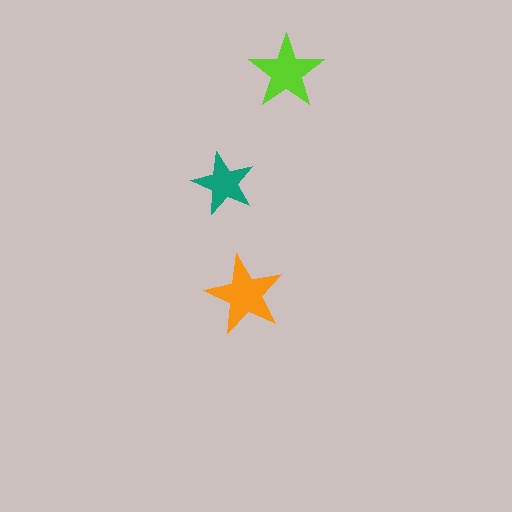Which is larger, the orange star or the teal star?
The orange one.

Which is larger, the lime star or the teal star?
The lime one.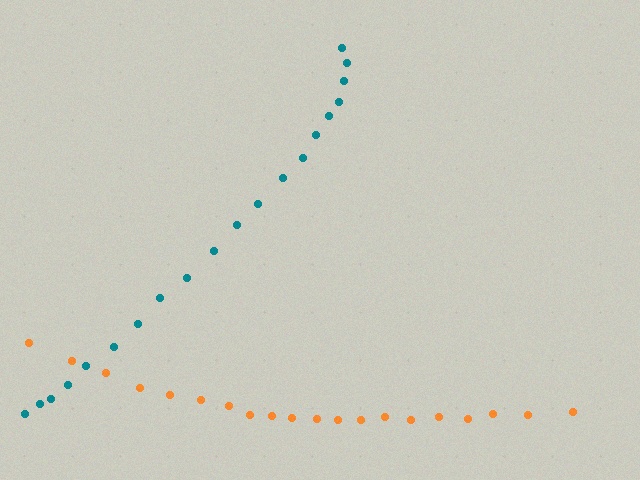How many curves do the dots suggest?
There are 2 distinct paths.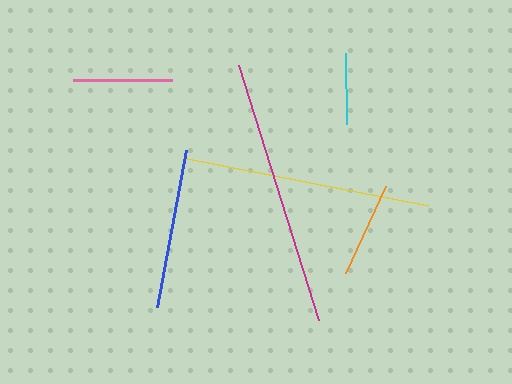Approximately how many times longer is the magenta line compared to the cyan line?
The magenta line is approximately 3.8 times the length of the cyan line.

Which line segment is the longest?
The magenta line is the longest at approximately 268 pixels.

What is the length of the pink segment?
The pink segment is approximately 99 pixels long.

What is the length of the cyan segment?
The cyan segment is approximately 71 pixels long.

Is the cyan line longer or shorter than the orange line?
The orange line is longer than the cyan line.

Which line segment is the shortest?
The cyan line is the shortest at approximately 71 pixels.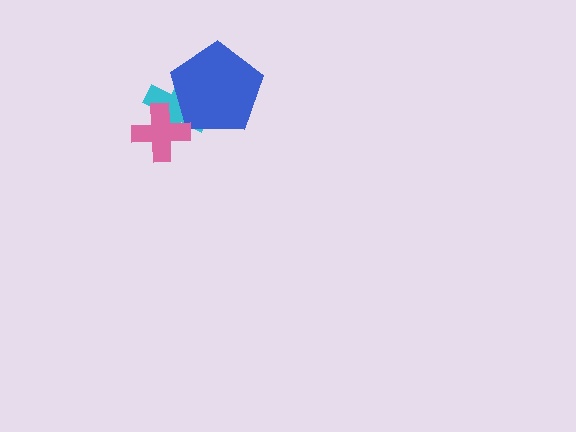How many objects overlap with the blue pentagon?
2 objects overlap with the blue pentagon.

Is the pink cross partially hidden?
No, no other shape covers it.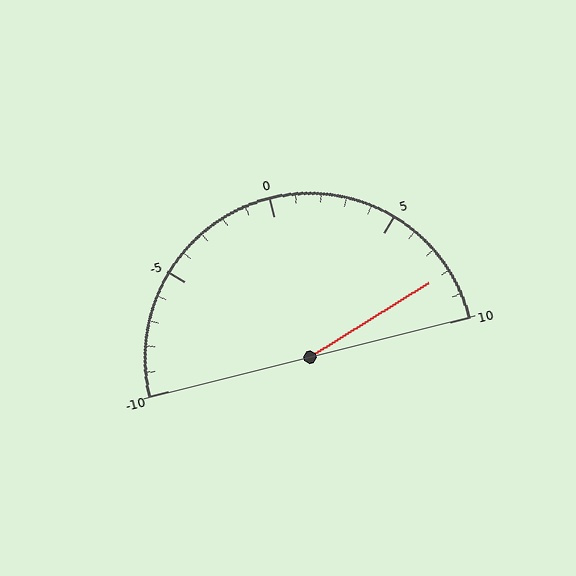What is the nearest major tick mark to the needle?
The nearest major tick mark is 10.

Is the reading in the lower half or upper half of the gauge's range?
The reading is in the upper half of the range (-10 to 10).